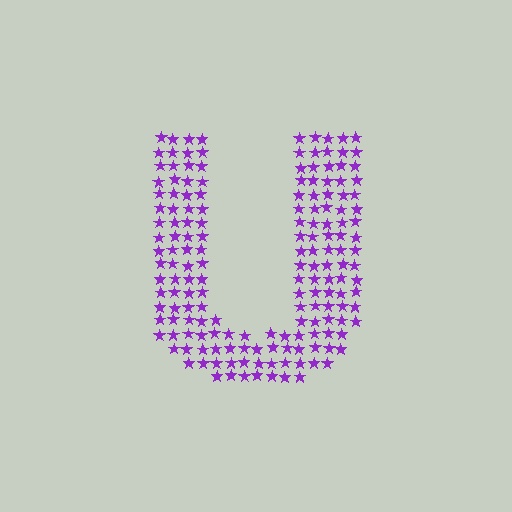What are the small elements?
The small elements are stars.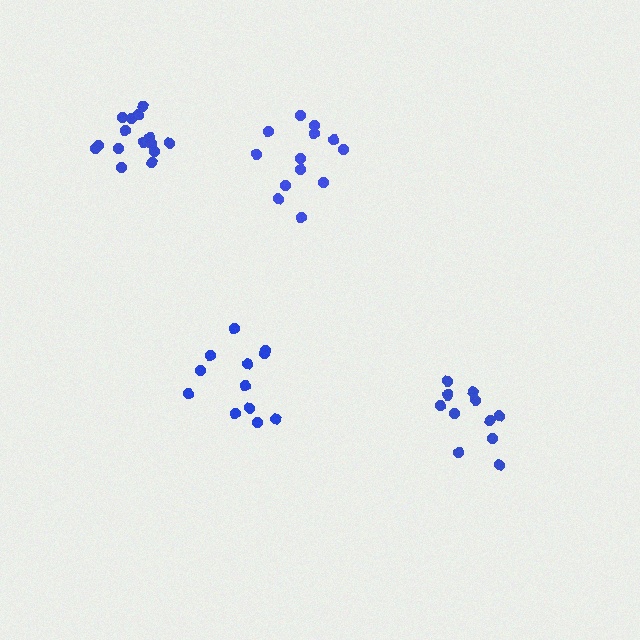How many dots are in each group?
Group 1: 11 dots, Group 2: 13 dots, Group 3: 12 dots, Group 4: 15 dots (51 total).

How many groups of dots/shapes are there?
There are 4 groups.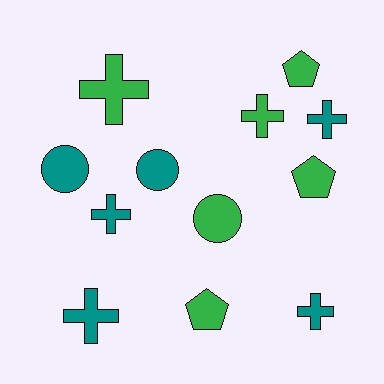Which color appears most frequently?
Green, with 6 objects.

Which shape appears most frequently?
Cross, with 6 objects.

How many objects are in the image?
There are 12 objects.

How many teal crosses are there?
There are 4 teal crosses.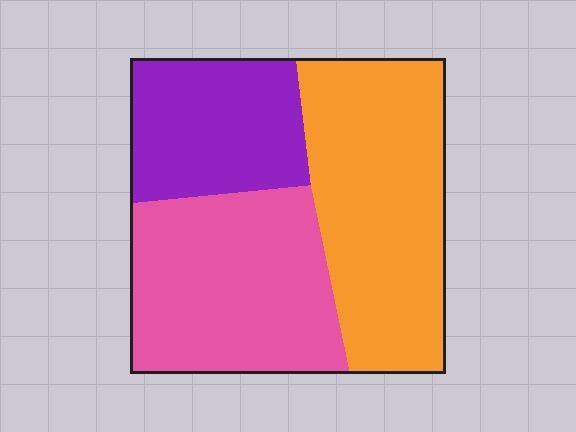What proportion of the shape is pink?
Pink covers around 35% of the shape.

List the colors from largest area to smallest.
From largest to smallest: orange, pink, purple.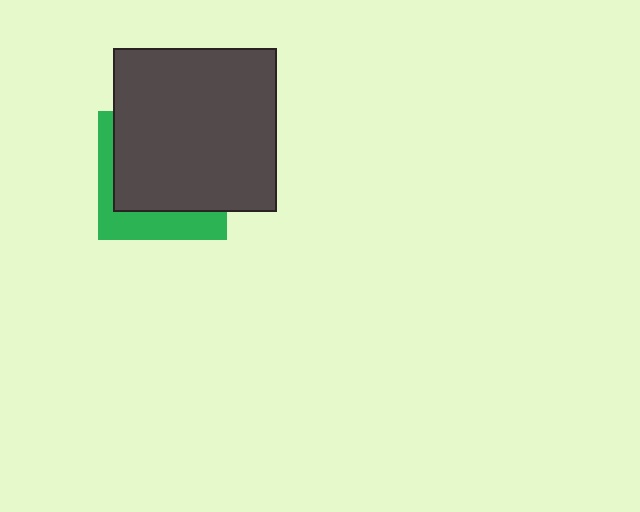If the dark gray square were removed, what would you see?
You would see the complete green square.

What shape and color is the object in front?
The object in front is a dark gray square.